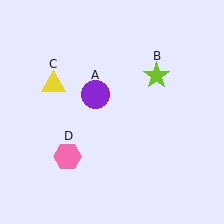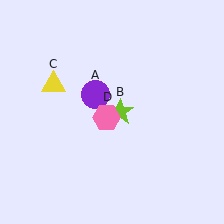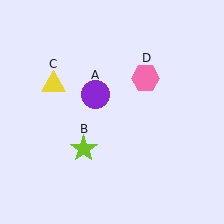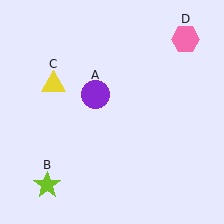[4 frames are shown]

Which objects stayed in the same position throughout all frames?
Purple circle (object A) and yellow triangle (object C) remained stationary.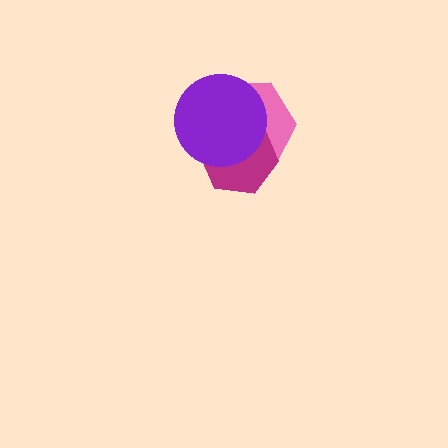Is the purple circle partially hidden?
No, no other shape covers it.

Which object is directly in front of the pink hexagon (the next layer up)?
The magenta hexagon is directly in front of the pink hexagon.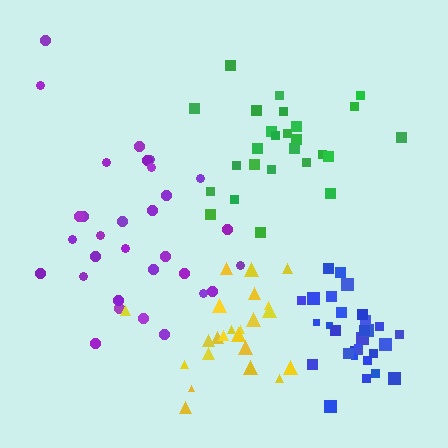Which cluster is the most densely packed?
Blue.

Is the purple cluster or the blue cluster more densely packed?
Blue.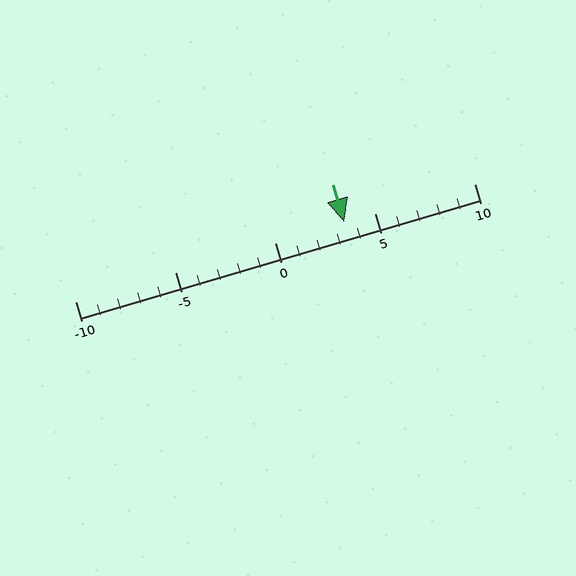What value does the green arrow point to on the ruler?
The green arrow points to approximately 4.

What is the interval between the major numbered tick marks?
The major tick marks are spaced 5 units apart.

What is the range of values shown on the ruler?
The ruler shows values from -10 to 10.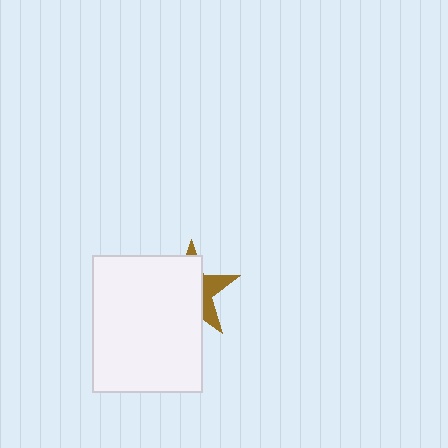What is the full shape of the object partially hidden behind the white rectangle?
The partially hidden object is a brown star.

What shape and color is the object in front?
The object in front is a white rectangle.